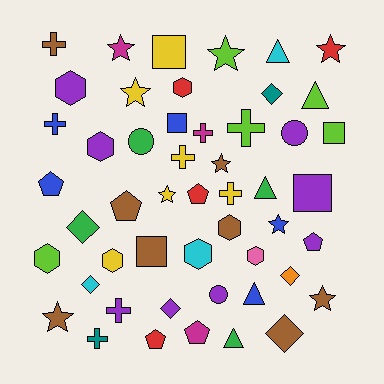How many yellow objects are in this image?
There are 6 yellow objects.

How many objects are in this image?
There are 50 objects.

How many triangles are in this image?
There are 5 triangles.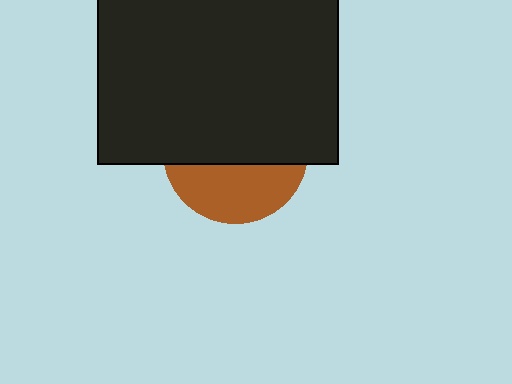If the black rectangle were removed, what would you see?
You would see the complete brown circle.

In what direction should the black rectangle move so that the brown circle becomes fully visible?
The black rectangle should move up. That is the shortest direction to clear the overlap and leave the brown circle fully visible.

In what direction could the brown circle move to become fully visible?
The brown circle could move down. That would shift it out from behind the black rectangle entirely.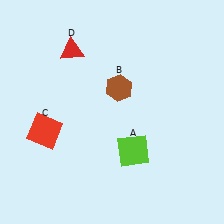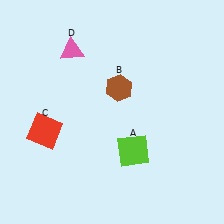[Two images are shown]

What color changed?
The triangle (D) changed from red in Image 1 to pink in Image 2.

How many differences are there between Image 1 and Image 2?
There is 1 difference between the two images.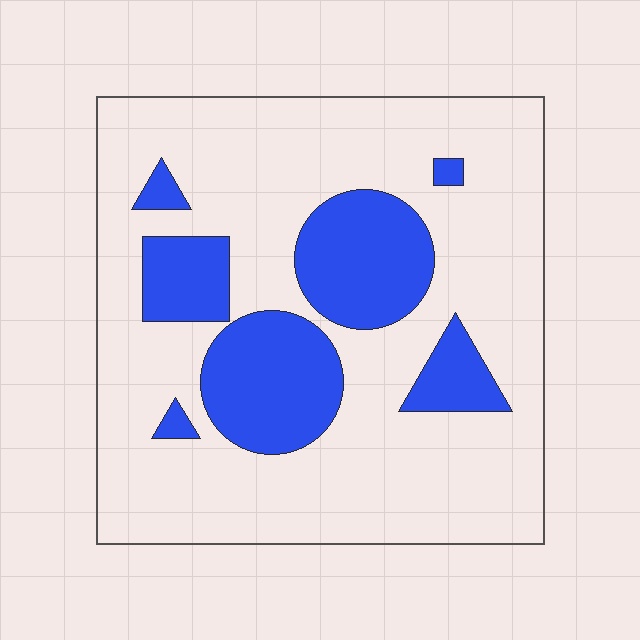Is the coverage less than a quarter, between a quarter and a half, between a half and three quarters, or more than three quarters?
Less than a quarter.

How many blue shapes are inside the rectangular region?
7.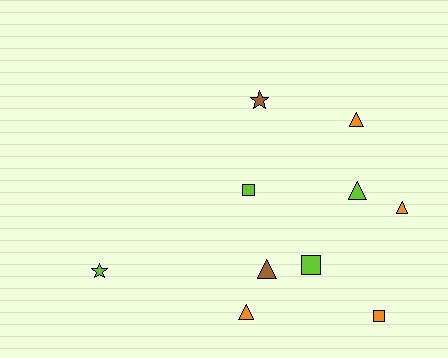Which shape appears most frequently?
Triangle, with 5 objects.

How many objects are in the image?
There are 10 objects.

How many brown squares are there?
There are no brown squares.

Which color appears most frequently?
Orange, with 4 objects.